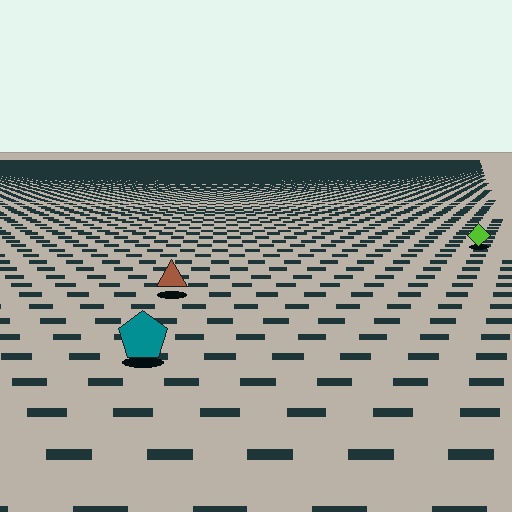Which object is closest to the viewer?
The teal pentagon is closest. The texture marks near it are larger and more spread out.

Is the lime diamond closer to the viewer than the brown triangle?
No. The brown triangle is closer — you can tell from the texture gradient: the ground texture is coarser near it.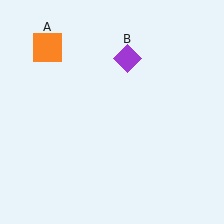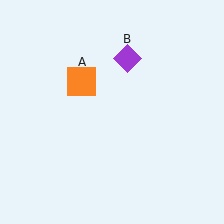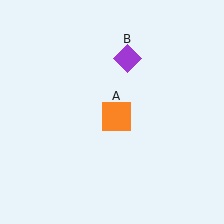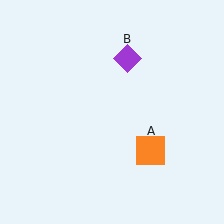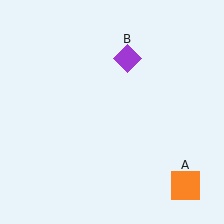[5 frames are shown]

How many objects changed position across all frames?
1 object changed position: orange square (object A).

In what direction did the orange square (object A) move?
The orange square (object A) moved down and to the right.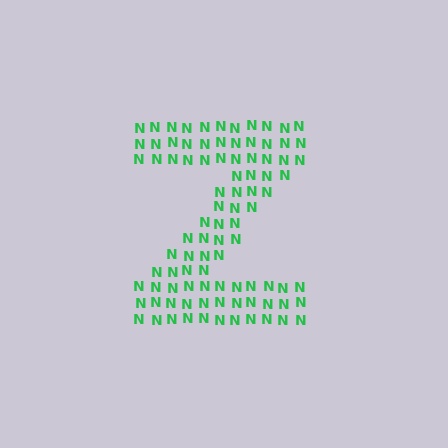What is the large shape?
The large shape is the letter Z.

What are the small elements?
The small elements are letter N's.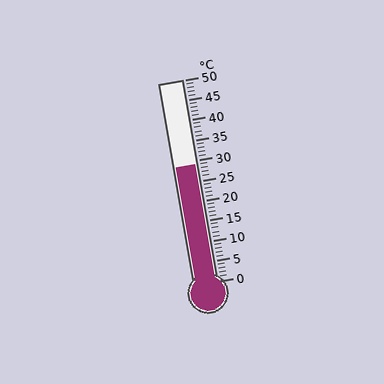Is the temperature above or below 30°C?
The temperature is below 30°C.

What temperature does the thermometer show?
The thermometer shows approximately 29°C.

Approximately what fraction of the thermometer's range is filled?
The thermometer is filled to approximately 60% of its range.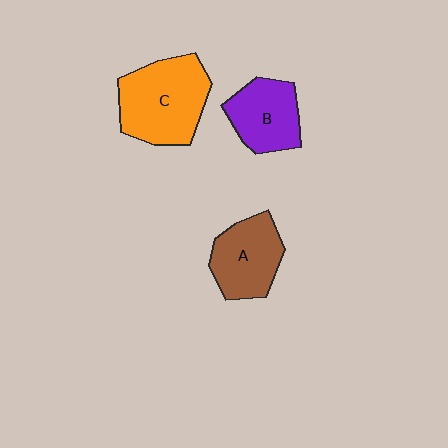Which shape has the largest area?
Shape C (orange).